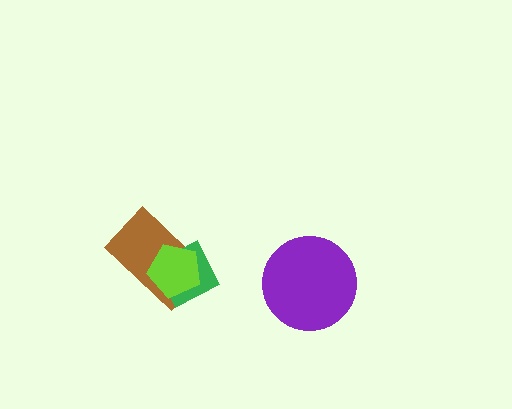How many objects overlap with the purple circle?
0 objects overlap with the purple circle.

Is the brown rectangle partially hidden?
Yes, it is partially covered by another shape.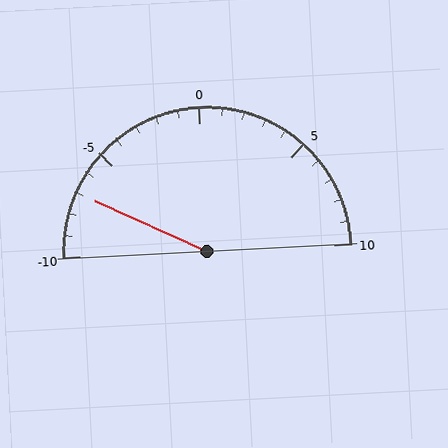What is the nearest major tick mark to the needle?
The nearest major tick mark is -5.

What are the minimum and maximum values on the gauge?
The gauge ranges from -10 to 10.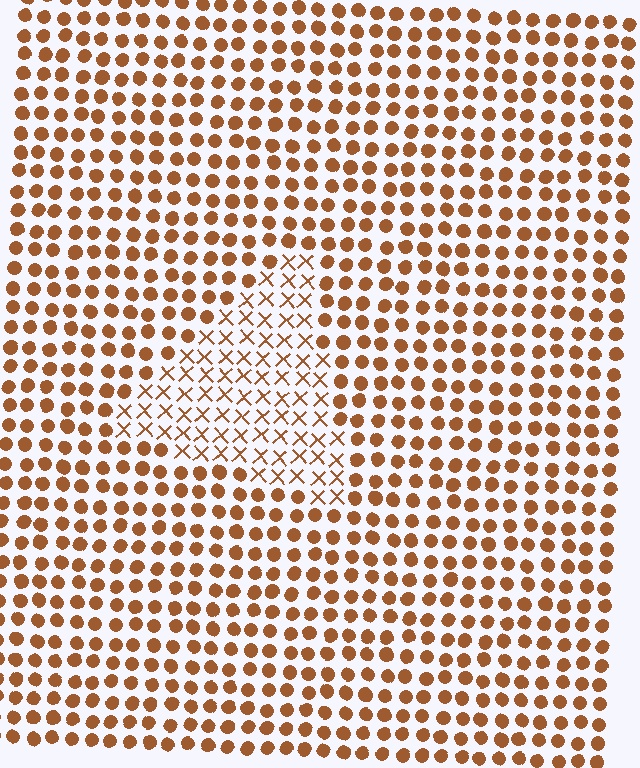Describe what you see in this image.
The image is filled with small brown elements arranged in a uniform grid. A triangle-shaped region contains X marks, while the surrounding area contains circles. The boundary is defined purely by the change in element shape.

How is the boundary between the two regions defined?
The boundary is defined by a change in element shape: X marks inside vs. circles outside. All elements share the same color and spacing.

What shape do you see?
I see a triangle.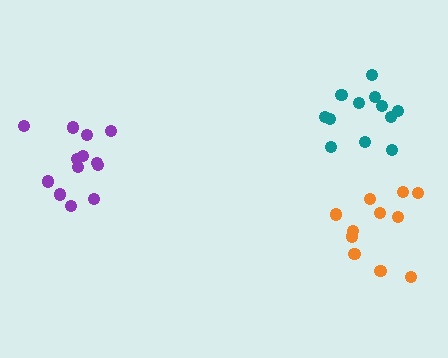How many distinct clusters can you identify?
There are 3 distinct clusters.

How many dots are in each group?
Group 1: 11 dots, Group 2: 13 dots, Group 3: 12 dots (36 total).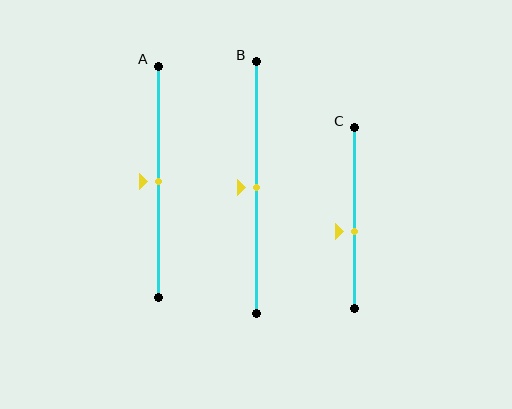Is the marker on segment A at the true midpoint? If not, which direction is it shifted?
Yes, the marker on segment A is at the true midpoint.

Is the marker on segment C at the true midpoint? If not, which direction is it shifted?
No, the marker on segment C is shifted downward by about 8% of the segment length.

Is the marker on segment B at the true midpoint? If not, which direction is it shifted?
Yes, the marker on segment B is at the true midpoint.